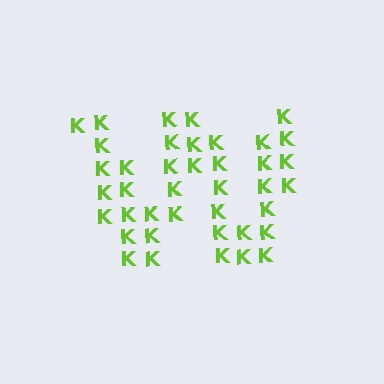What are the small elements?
The small elements are letter K's.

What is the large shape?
The large shape is the letter W.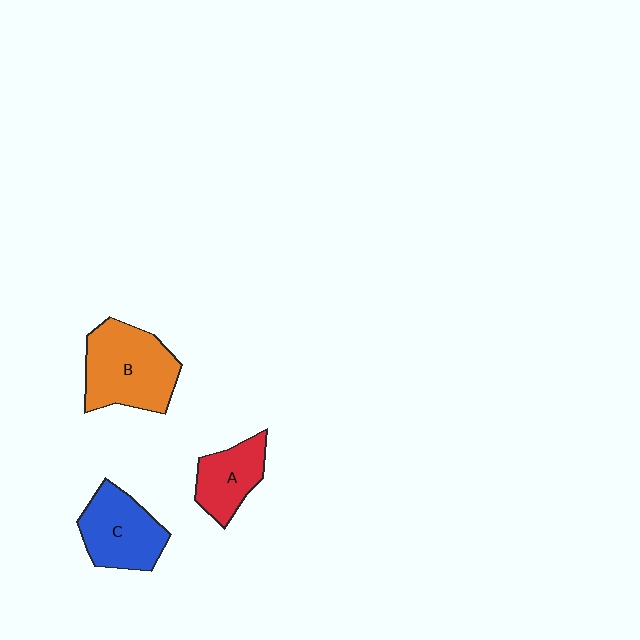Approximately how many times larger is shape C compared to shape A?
Approximately 1.3 times.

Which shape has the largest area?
Shape B (orange).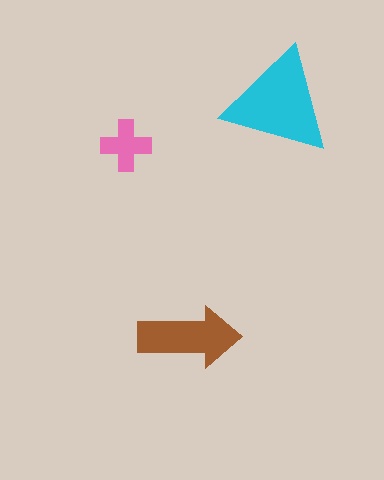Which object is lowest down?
The brown arrow is bottommost.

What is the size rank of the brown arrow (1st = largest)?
2nd.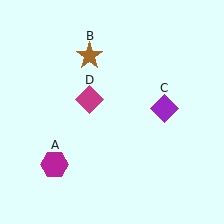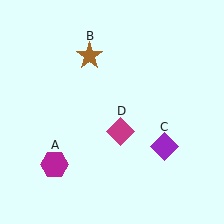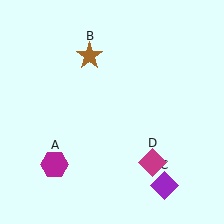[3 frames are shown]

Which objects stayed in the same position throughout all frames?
Magenta hexagon (object A) and brown star (object B) remained stationary.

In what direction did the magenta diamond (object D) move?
The magenta diamond (object D) moved down and to the right.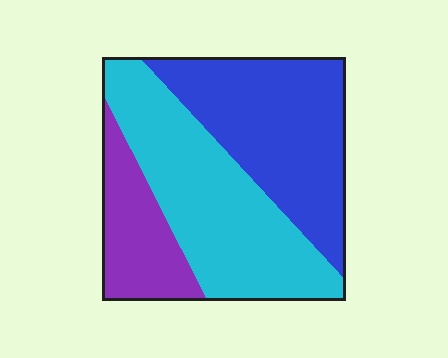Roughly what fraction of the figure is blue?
Blue takes up between a third and a half of the figure.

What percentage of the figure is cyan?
Cyan takes up about two fifths (2/5) of the figure.